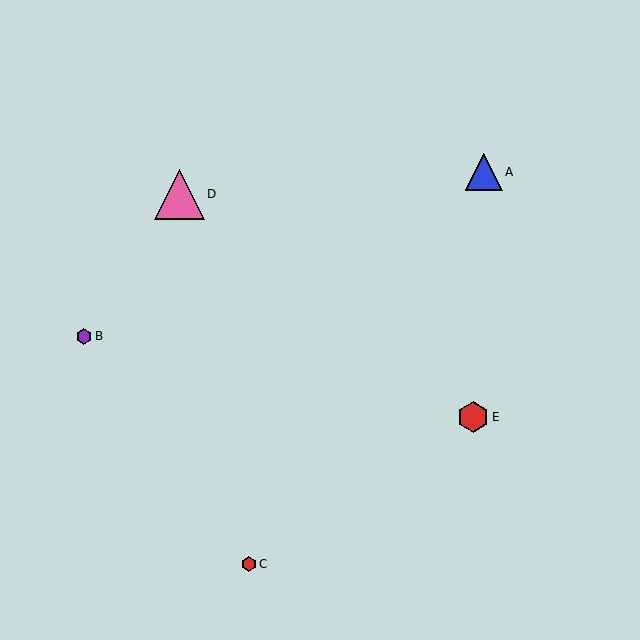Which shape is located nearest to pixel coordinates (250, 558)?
The red hexagon (labeled C) at (249, 564) is nearest to that location.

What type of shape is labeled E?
Shape E is a red hexagon.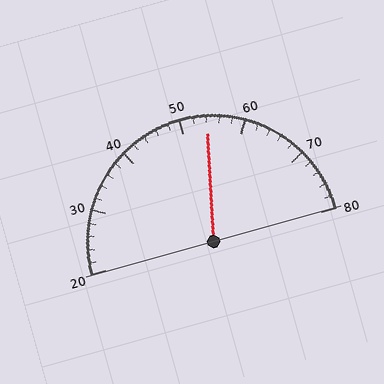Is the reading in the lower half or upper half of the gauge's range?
The reading is in the upper half of the range (20 to 80).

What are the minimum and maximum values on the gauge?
The gauge ranges from 20 to 80.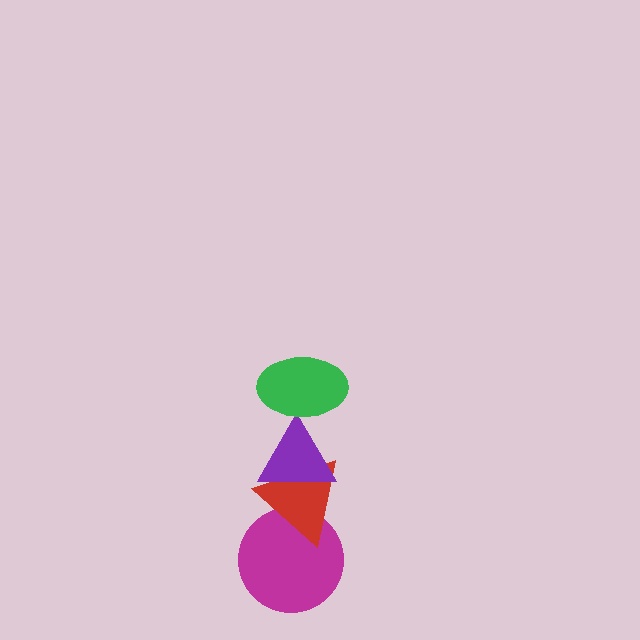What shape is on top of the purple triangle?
The green ellipse is on top of the purple triangle.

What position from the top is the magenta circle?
The magenta circle is 4th from the top.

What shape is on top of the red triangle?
The purple triangle is on top of the red triangle.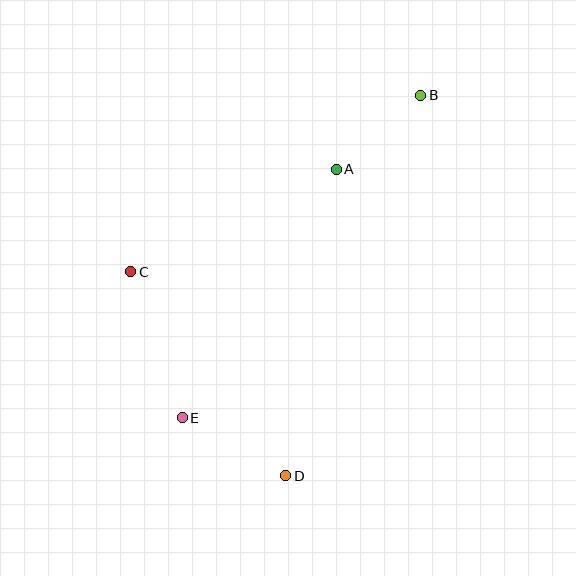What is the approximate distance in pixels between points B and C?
The distance between B and C is approximately 340 pixels.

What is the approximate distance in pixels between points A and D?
The distance between A and D is approximately 310 pixels.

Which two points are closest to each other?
Points A and B are closest to each other.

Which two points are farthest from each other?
Points B and D are farthest from each other.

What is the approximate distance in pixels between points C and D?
The distance between C and D is approximately 256 pixels.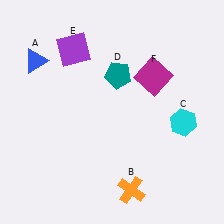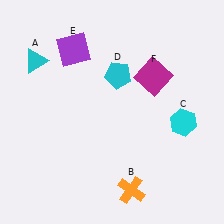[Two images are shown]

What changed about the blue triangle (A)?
In Image 1, A is blue. In Image 2, it changed to cyan.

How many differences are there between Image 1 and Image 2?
There are 2 differences between the two images.